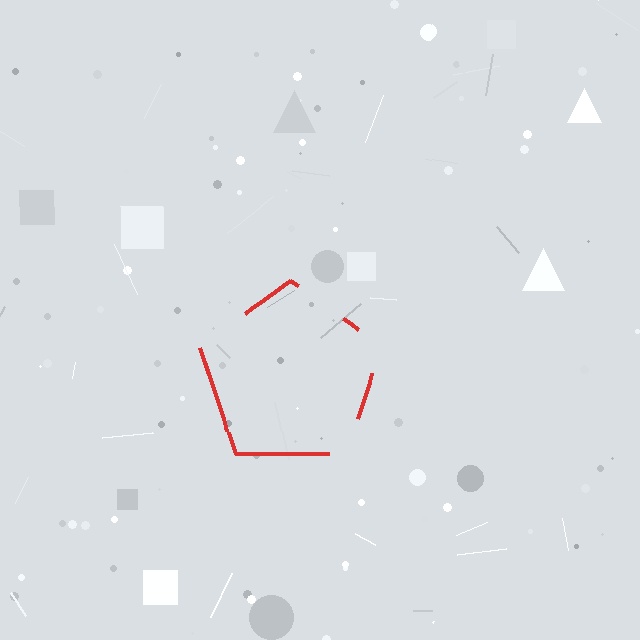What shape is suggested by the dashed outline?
The dashed outline suggests a pentagon.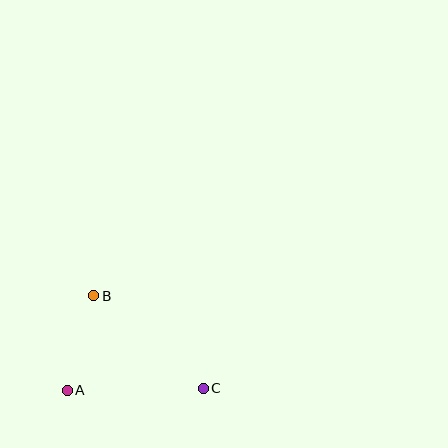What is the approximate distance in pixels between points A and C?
The distance between A and C is approximately 136 pixels.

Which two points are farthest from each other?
Points B and C are farthest from each other.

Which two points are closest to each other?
Points A and B are closest to each other.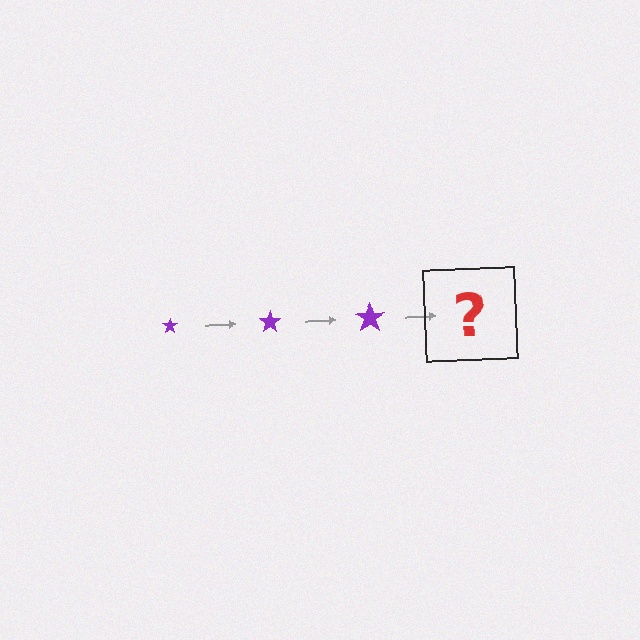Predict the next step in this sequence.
The next step is a purple star, larger than the previous one.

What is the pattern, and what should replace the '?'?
The pattern is that the star gets progressively larger each step. The '?' should be a purple star, larger than the previous one.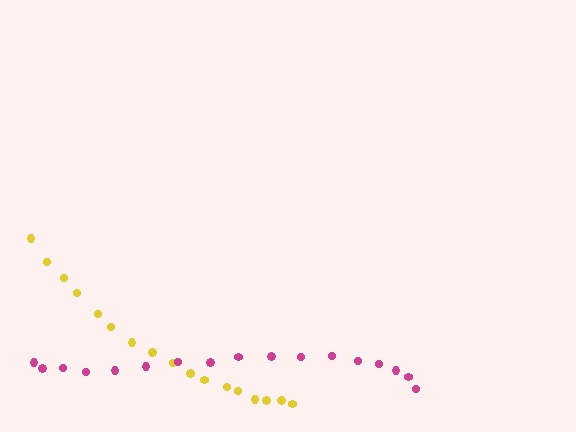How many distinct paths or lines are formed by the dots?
There are 2 distinct paths.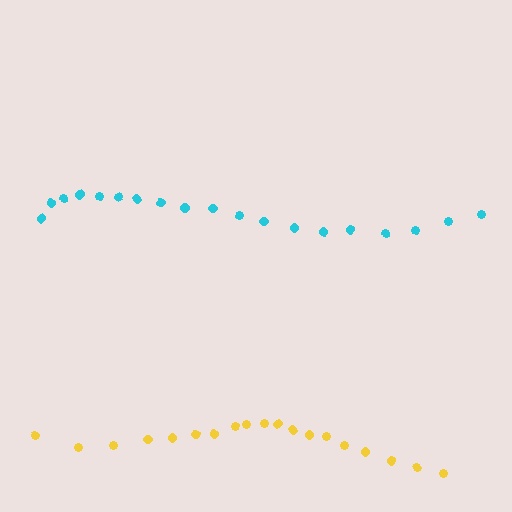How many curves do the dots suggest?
There are 2 distinct paths.